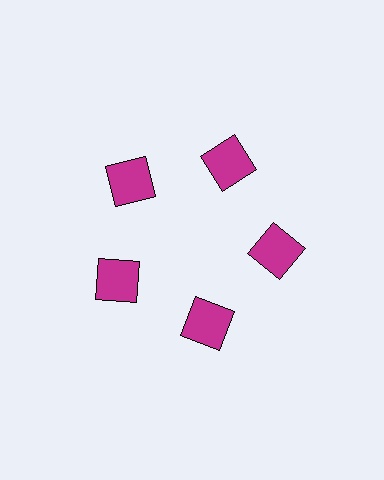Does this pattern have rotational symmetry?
Yes, this pattern has 5-fold rotational symmetry. It looks the same after rotating 72 degrees around the center.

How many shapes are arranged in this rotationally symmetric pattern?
There are 5 shapes, arranged in 5 groups of 1.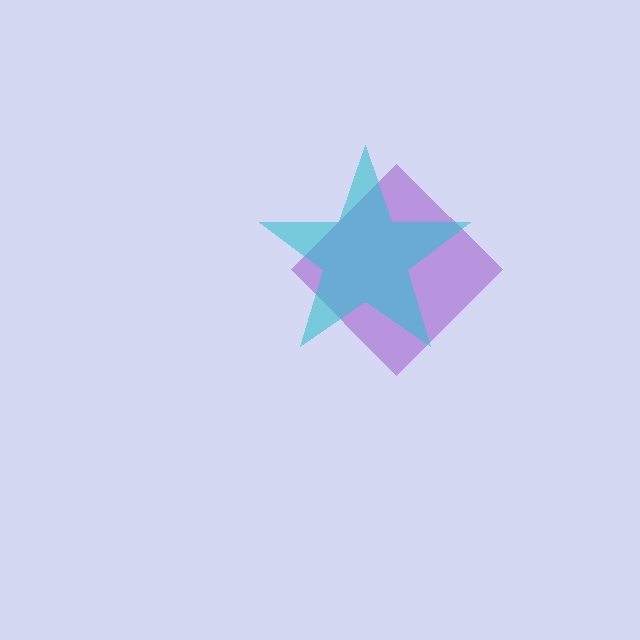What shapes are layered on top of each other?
The layered shapes are: a purple diamond, a cyan star.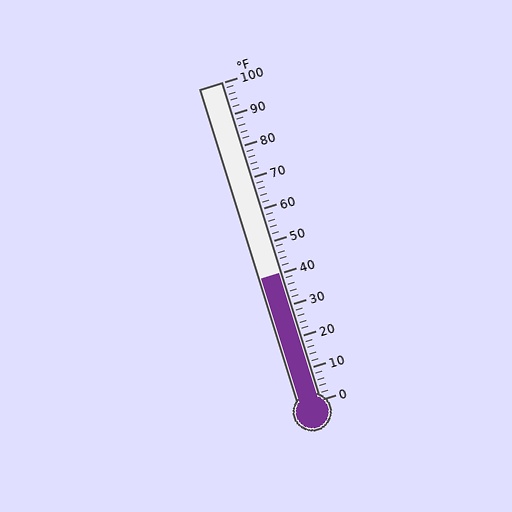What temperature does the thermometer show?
The thermometer shows approximately 40°F.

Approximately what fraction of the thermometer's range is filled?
The thermometer is filled to approximately 40% of its range.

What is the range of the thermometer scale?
The thermometer scale ranges from 0°F to 100°F.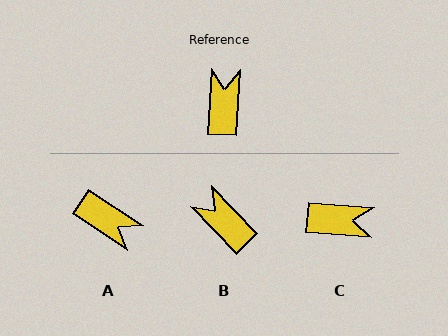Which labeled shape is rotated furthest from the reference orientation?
A, about 120 degrees away.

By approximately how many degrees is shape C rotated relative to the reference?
Approximately 91 degrees clockwise.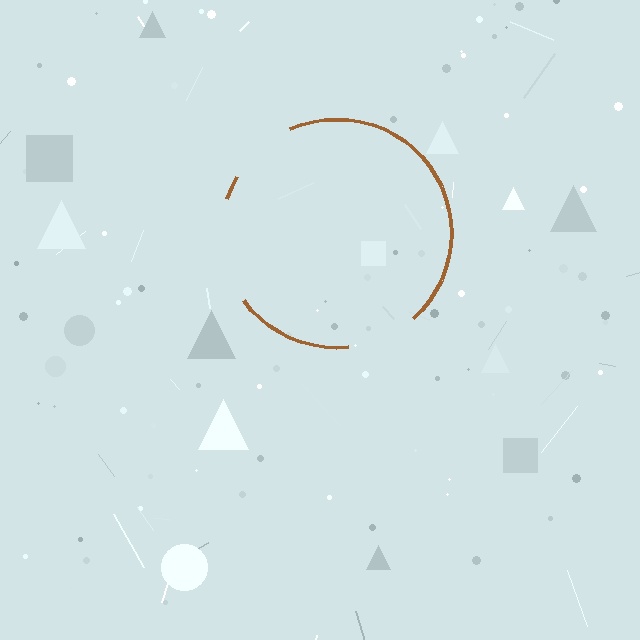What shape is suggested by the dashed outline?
The dashed outline suggests a circle.